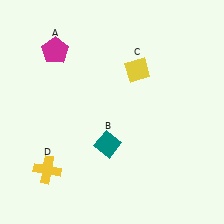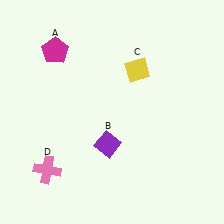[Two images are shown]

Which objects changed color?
B changed from teal to purple. D changed from yellow to pink.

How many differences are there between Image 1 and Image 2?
There are 2 differences between the two images.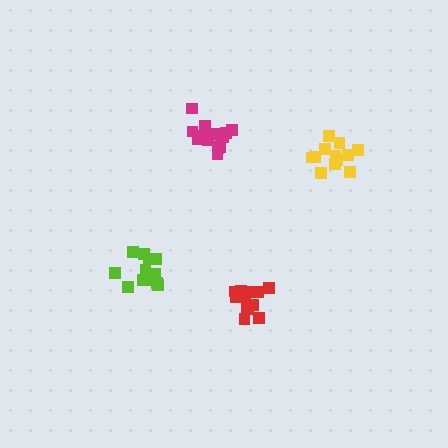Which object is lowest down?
The red cluster is bottommost.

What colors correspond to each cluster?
The clusters are colored: red, lime, magenta, yellow.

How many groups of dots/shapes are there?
There are 4 groups.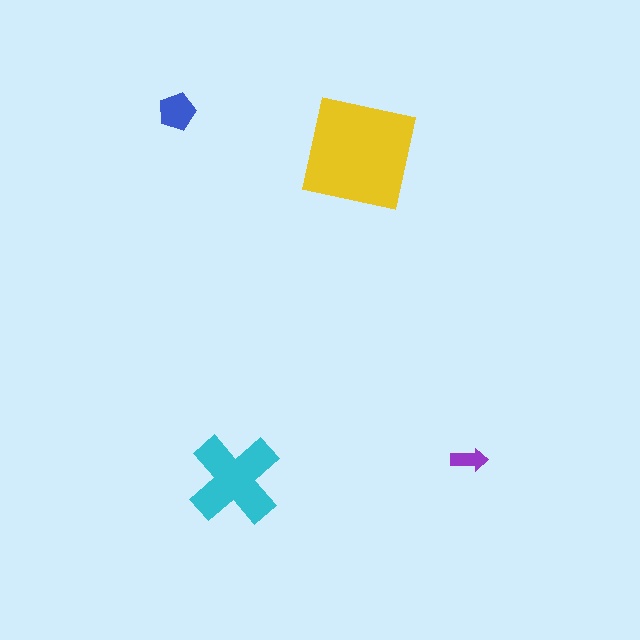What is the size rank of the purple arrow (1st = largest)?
4th.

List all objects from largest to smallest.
The yellow square, the cyan cross, the blue pentagon, the purple arrow.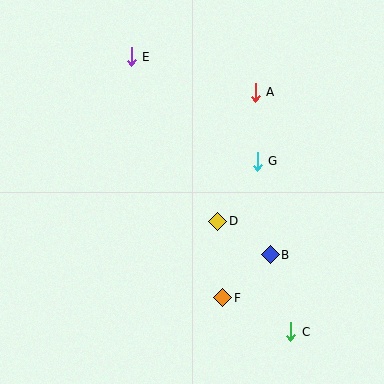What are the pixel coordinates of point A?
Point A is at (255, 92).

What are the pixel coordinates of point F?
Point F is at (223, 298).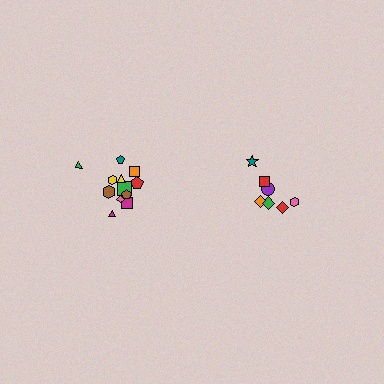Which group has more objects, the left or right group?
The left group.